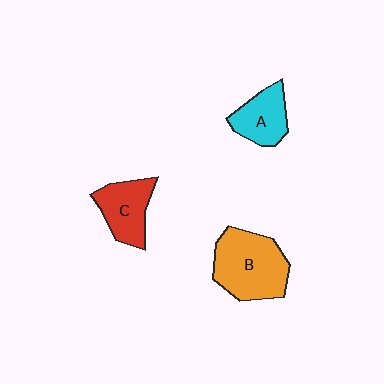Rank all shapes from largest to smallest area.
From largest to smallest: B (orange), C (red), A (cyan).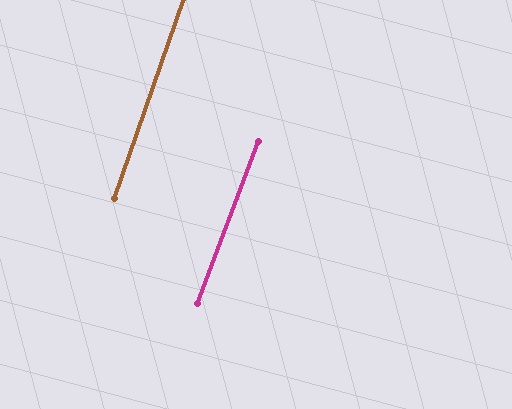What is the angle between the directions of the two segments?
Approximately 2 degrees.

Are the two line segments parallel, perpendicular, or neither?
Parallel — their directions differ by only 1.5°.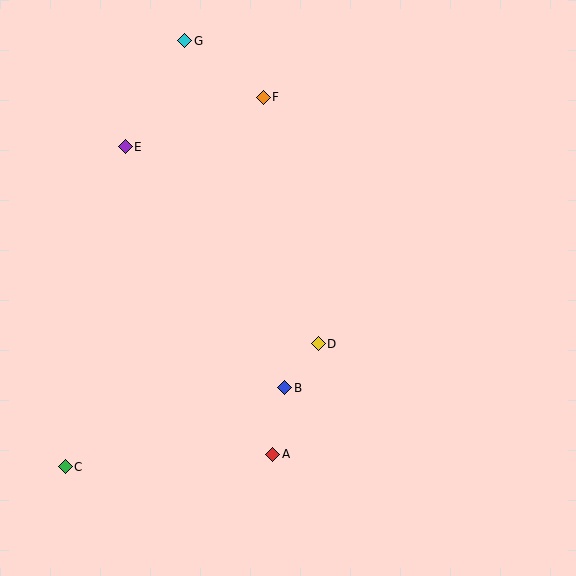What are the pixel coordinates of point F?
Point F is at (263, 97).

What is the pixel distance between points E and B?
The distance between E and B is 289 pixels.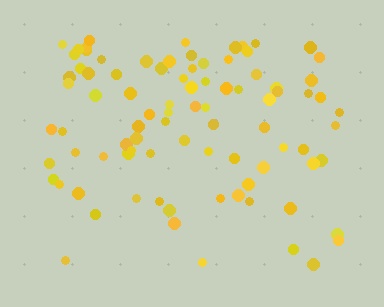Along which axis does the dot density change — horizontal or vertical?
Vertical.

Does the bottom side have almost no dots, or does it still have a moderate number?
Still a moderate number, just noticeably fewer than the top.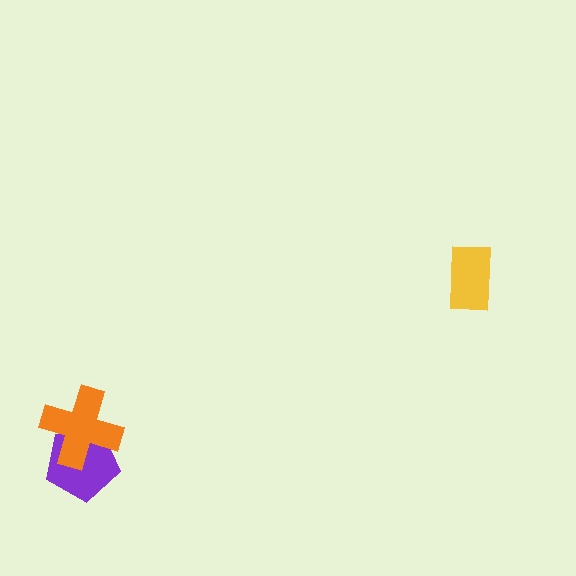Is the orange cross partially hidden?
No, no other shape covers it.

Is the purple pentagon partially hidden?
Yes, it is partially covered by another shape.